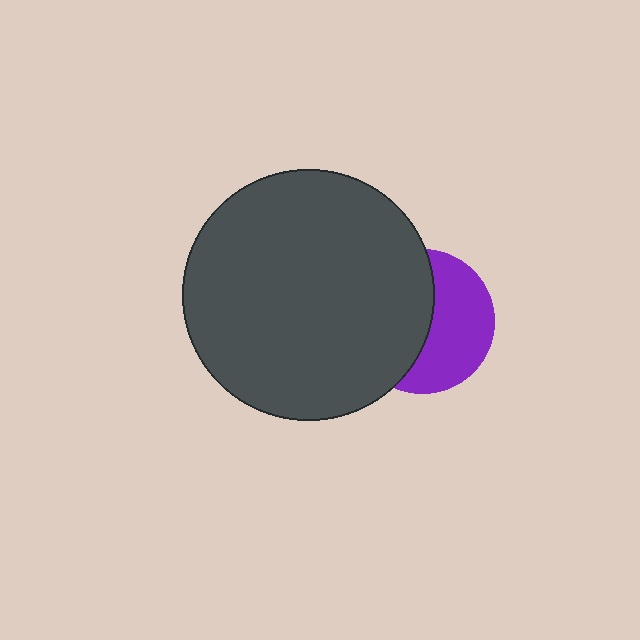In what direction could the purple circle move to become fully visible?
The purple circle could move right. That would shift it out from behind the dark gray circle entirely.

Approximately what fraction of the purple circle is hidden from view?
Roughly 52% of the purple circle is hidden behind the dark gray circle.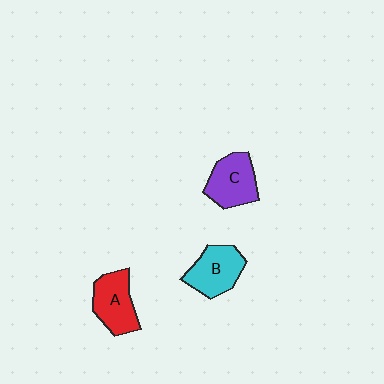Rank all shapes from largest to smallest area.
From largest to smallest: A (red), B (cyan), C (purple).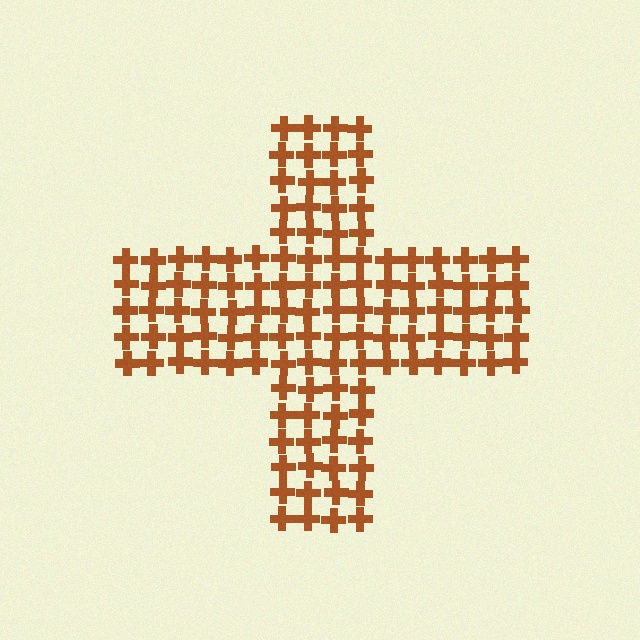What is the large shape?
The large shape is a cross.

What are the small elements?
The small elements are crosses.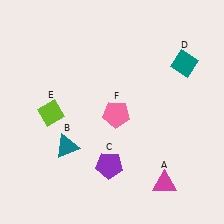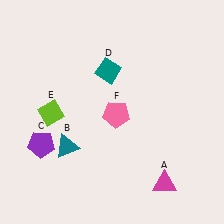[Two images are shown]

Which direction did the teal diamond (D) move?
The teal diamond (D) moved left.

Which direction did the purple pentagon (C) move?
The purple pentagon (C) moved left.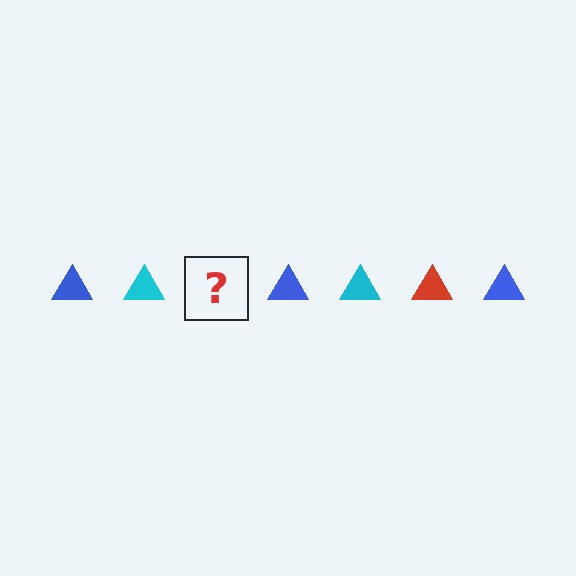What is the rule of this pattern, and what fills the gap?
The rule is that the pattern cycles through blue, cyan, red triangles. The gap should be filled with a red triangle.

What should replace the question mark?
The question mark should be replaced with a red triangle.